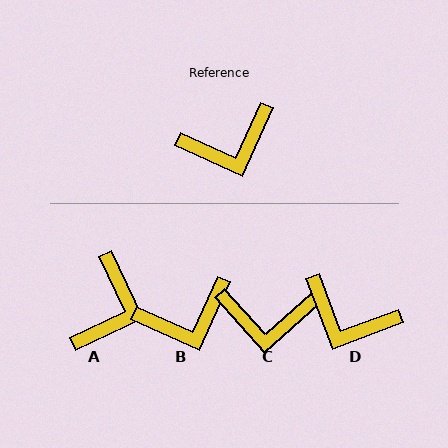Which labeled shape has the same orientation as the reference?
B.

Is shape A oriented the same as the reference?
No, it is off by about 50 degrees.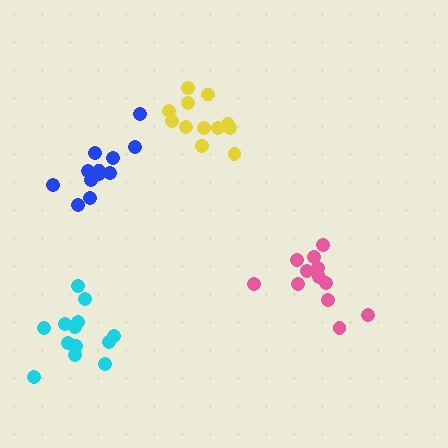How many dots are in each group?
Group 1: 12 dots, Group 2: 12 dots, Group 3: 12 dots, Group 4: 13 dots (49 total).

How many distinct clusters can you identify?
There are 4 distinct clusters.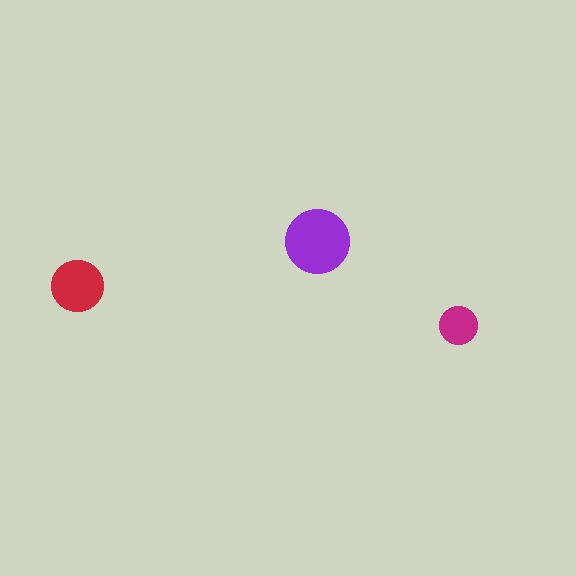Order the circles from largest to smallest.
the purple one, the red one, the magenta one.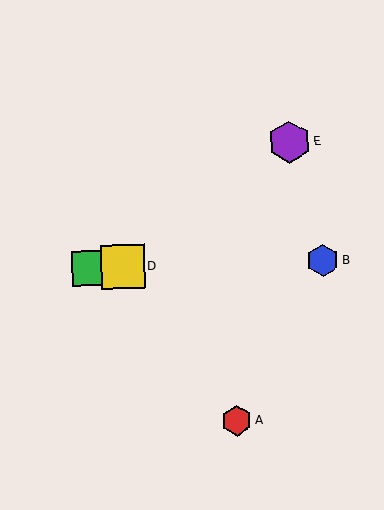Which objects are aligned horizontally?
Objects B, C, D are aligned horizontally.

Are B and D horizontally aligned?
Yes, both are at y≈261.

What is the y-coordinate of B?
Object B is at y≈261.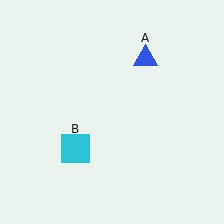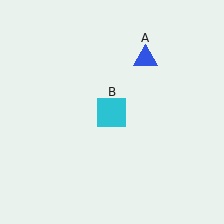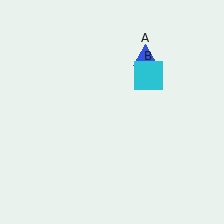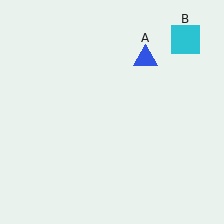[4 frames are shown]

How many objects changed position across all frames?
1 object changed position: cyan square (object B).